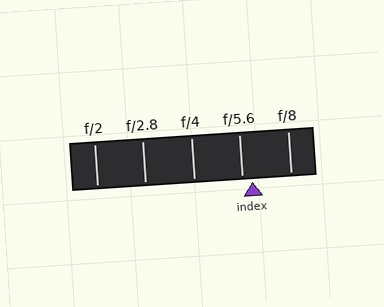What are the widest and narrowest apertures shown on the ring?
The widest aperture shown is f/2 and the narrowest is f/8.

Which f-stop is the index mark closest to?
The index mark is closest to f/5.6.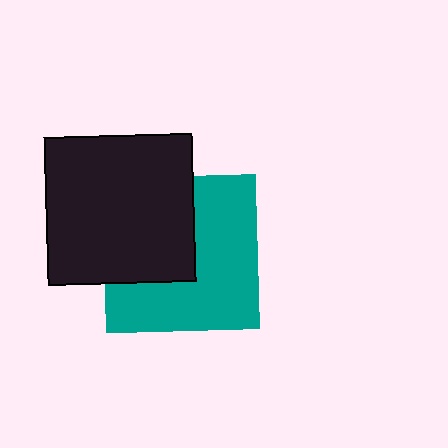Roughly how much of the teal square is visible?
About half of it is visible (roughly 59%).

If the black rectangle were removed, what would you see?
You would see the complete teal square.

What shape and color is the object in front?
The object in front is a black rectangle.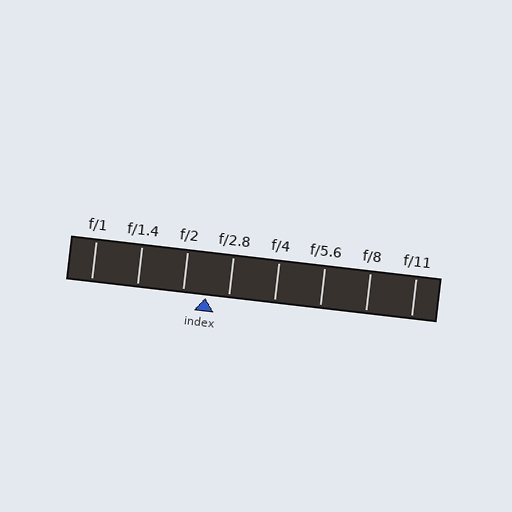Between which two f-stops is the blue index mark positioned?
The index mark is between f/2 and f/2.8.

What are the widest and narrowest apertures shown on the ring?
The widest aperture shown is f/1 and the narrowest is f/11.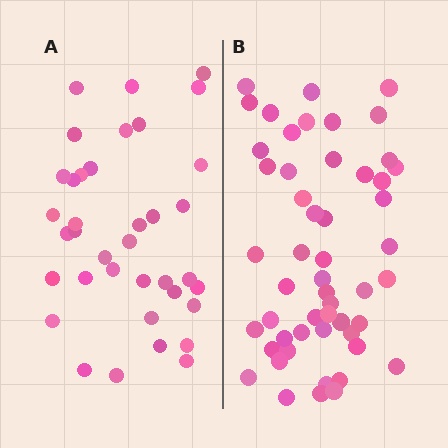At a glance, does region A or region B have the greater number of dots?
Region B (the right region) has more dots.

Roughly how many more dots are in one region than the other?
Region B has approximately 15 more dots than region A.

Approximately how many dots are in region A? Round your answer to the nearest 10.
About 40 dots. (The exact count is 37, which rounds to 40.)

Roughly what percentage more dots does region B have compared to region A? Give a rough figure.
About 40% more.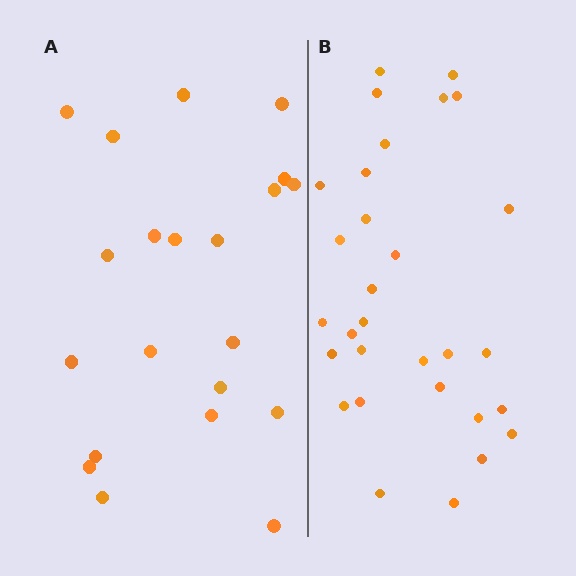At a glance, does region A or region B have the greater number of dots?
Region B (the right region) has more dots.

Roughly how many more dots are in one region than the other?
Region B has roughly 8 or so more dots than region A.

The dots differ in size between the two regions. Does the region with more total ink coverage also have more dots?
No. Region A has more total ink coverage because its dots are larger, but region B actually contains more individual dots. Total area can be misleading — the number of items is what matters here.